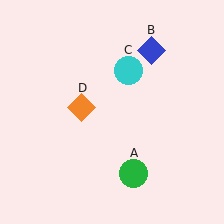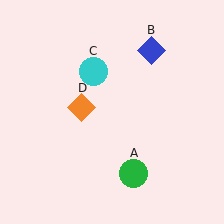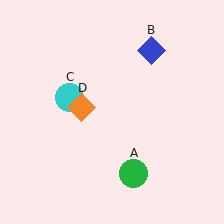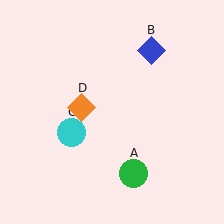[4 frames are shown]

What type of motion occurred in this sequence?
The cyan circle (object C) rotated counterclockwise around the center of the scene.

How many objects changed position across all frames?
1 object changed position: cyan circle (object C).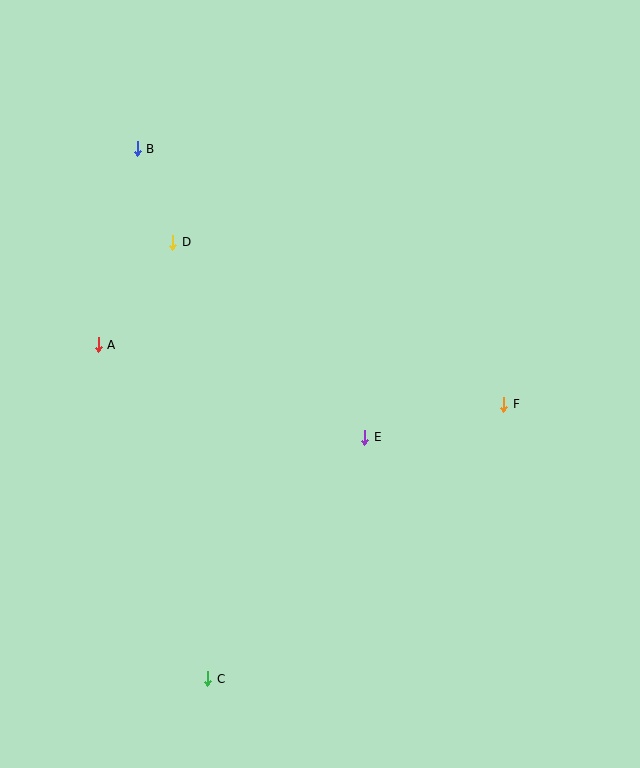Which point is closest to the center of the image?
Point E at (365, 437) is closest to the center.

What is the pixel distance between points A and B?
The distance between A and B is 200 pixels.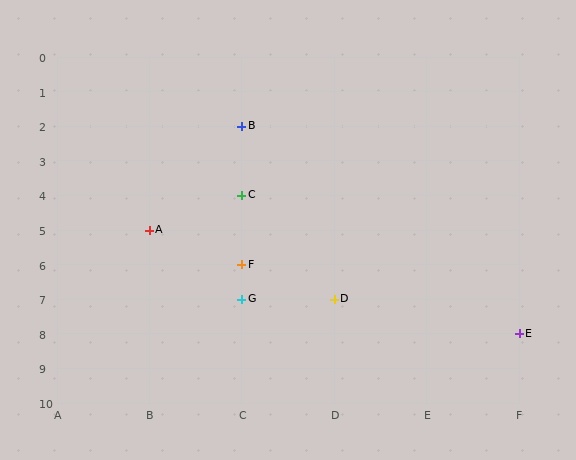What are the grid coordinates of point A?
Point A is at grid coordinates (B, 5).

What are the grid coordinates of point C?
Point C is at grid coordinates (C, 4).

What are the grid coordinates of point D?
Point D is at grid coordinates (D, 7).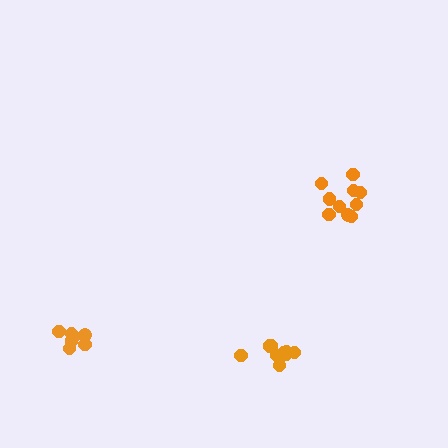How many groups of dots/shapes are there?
There are 3 groups.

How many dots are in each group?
Group 1: 7 dots, Group 2: 10 dots, Group 3: 10 dots (27 total).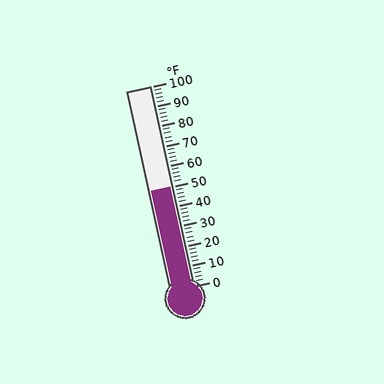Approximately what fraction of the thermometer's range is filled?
The thermometer is filled to approximately 50% of its range.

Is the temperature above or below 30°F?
The temperature is above 30°F.